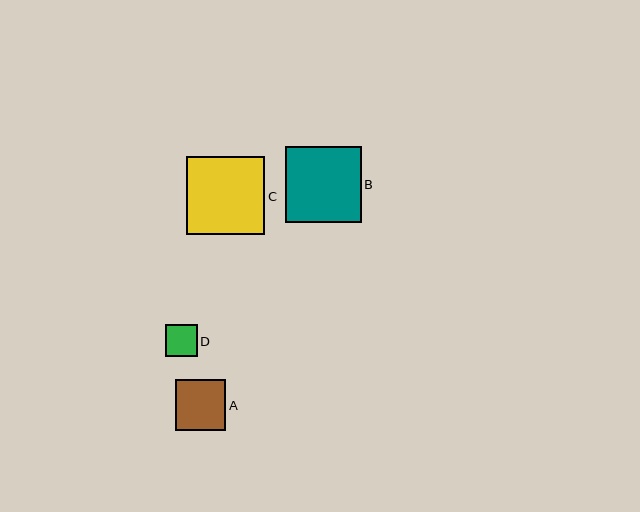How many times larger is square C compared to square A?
Square C is approximately 1.5 times the size of square A.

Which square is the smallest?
Square D is the smallest with a size of approximately 32 pixels.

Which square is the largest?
Square C is the largest with a size of approximately 79 pixels.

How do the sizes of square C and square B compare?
Square C and square B are approximately the same size.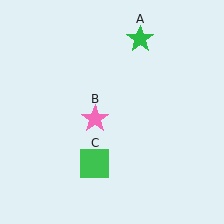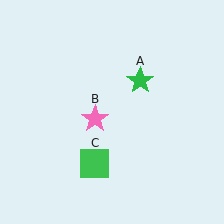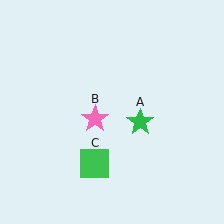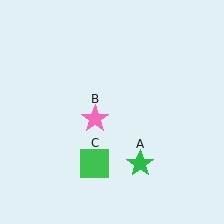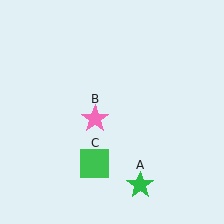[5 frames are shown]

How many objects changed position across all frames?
1 object changed position: green star (object A).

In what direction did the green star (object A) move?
The green star (object A) moved down.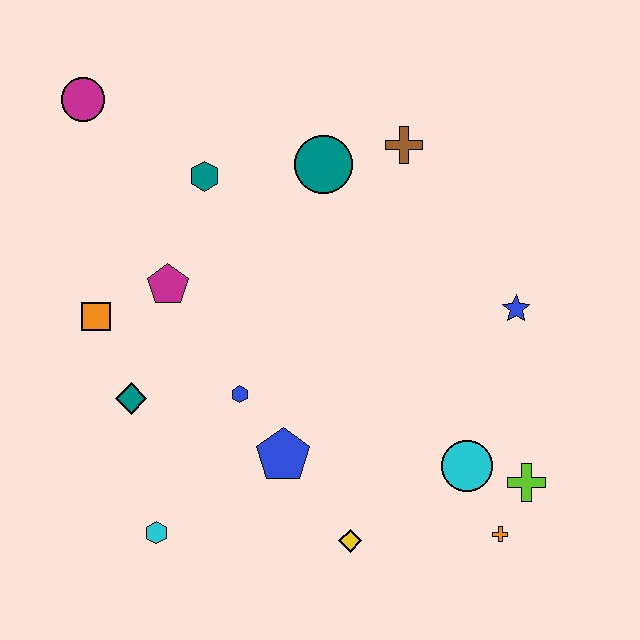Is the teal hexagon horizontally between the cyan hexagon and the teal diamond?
No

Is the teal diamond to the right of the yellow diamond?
No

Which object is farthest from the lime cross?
The magenta circle is farthest from the lime cross.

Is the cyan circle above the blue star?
No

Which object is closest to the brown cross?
The teal circle is closest to the brown cross.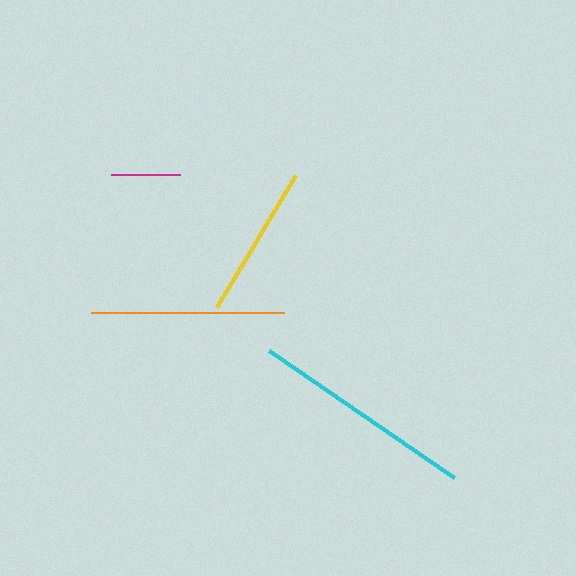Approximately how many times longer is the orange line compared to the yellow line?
The orange line is approximately 1.3 times the length of the yellow line.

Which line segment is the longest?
The cyan line is the longest at approximately 224 pixels.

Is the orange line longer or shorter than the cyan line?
The cyan line is longer than the orange line.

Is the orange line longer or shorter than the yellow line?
The orange line is longer than the yellow line.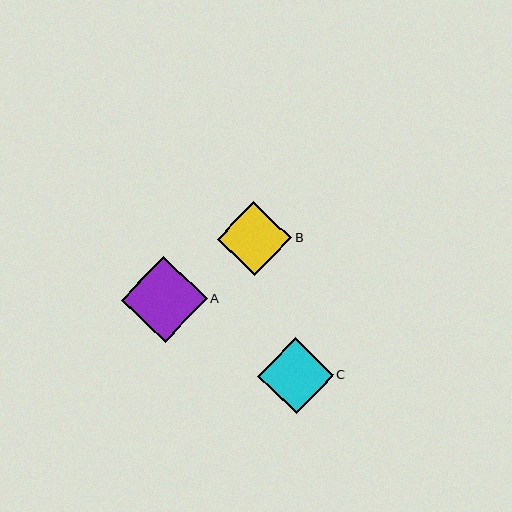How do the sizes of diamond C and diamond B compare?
Diamond C and diamond B are approximately the same size.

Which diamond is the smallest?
Diamond B is the smallest with a size of approximately 74 pixels.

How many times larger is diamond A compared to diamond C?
Diamond A is approximately 1.1 times the size of diamond C.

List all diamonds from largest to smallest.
From largest to smallest: A, C, B.